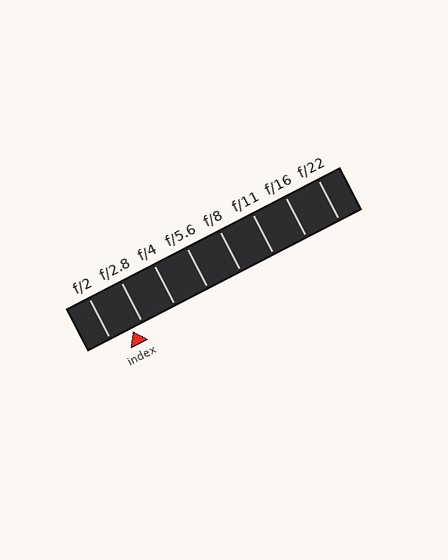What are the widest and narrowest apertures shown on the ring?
The widest aperture shown is f/2 and the narrowest is f/22.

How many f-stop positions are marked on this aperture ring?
There are 8 f-stop positions marked.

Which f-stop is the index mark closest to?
The index mark is closest to f/2.8.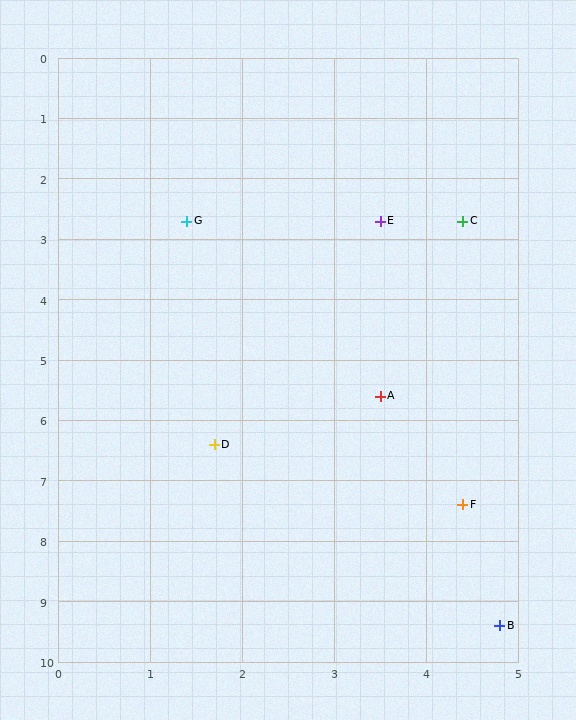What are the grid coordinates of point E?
Point E is at approximately (3.5, 2.7).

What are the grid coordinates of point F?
Point F is at approximately (4.4, 7.4).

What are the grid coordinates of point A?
Point A is at approximately (3.5, 5.6).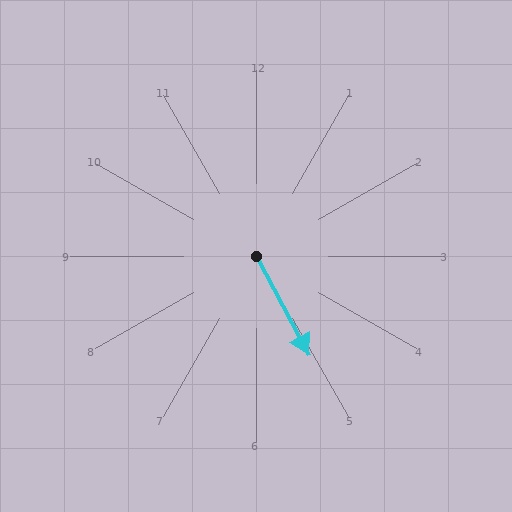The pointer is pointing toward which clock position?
Roughly 5 o'clock.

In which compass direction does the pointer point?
Southeast.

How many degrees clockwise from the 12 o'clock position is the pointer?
Approximately 152 degrees.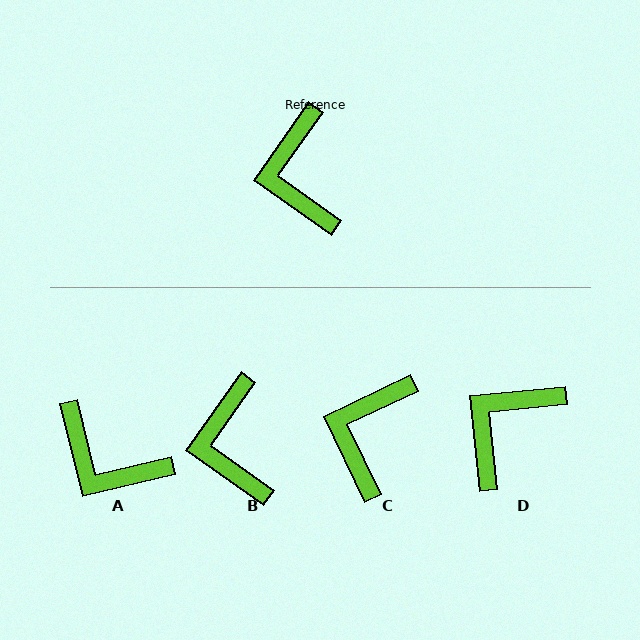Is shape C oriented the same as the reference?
No, it is off by about 29 degrees.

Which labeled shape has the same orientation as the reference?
B.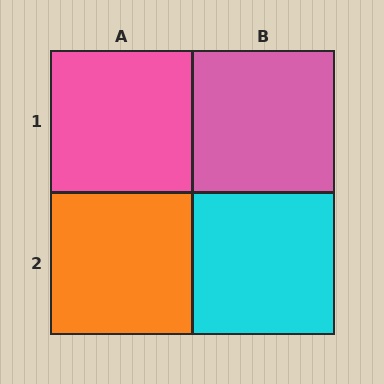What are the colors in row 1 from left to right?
Pink, pink.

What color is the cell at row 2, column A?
Orange.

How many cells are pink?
2 cells are pink.